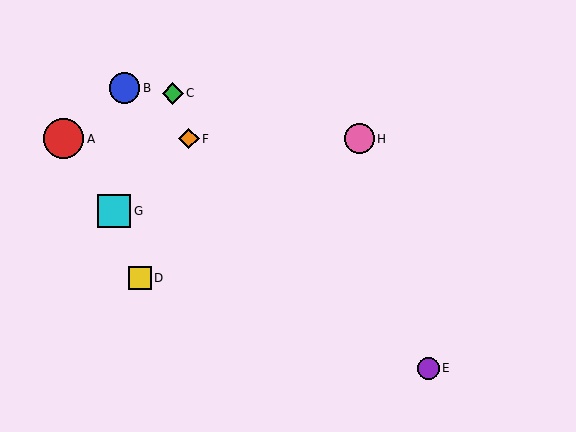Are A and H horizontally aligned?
Yes, both are at y≈139.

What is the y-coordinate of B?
Object B is at y≈88.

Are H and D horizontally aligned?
No, H is at y≈139 and D is at y≈278.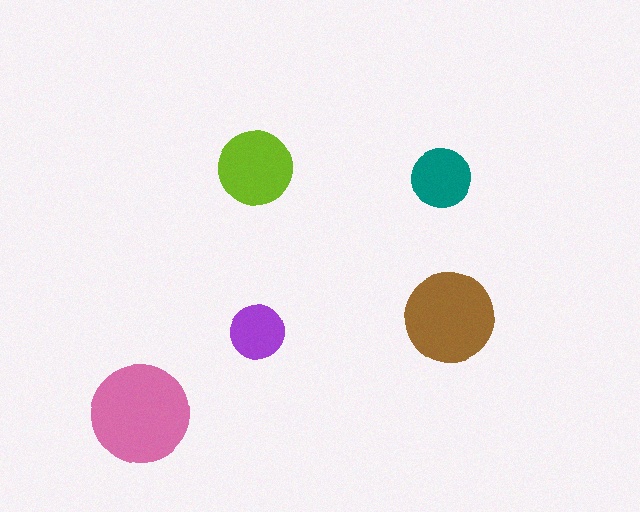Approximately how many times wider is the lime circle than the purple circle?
About 1.5 times wider.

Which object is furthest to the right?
The brown circle is rightmost.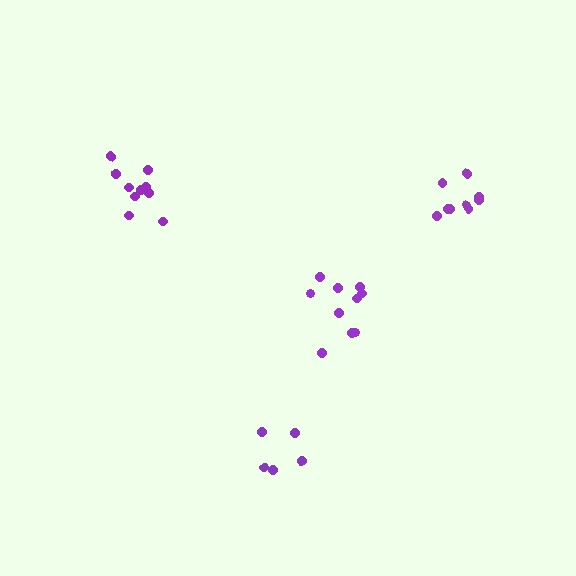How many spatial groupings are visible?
There are 4 spatial groupings.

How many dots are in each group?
Group 1: 10 dots, Group 2: 9 dots, Group 3: 10 dots, Group 4: 5 dots (34 total).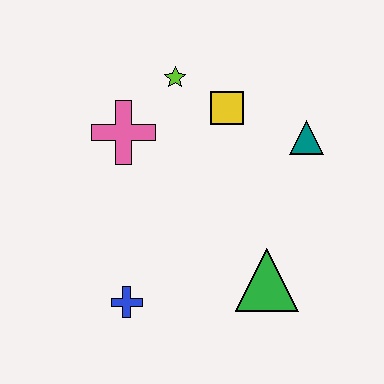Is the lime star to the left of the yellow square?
Yes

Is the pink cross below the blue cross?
No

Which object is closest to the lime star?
The yellow square is closest to the lime star.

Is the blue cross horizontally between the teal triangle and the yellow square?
No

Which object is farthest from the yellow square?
The blue cross is farthest from the yellow square.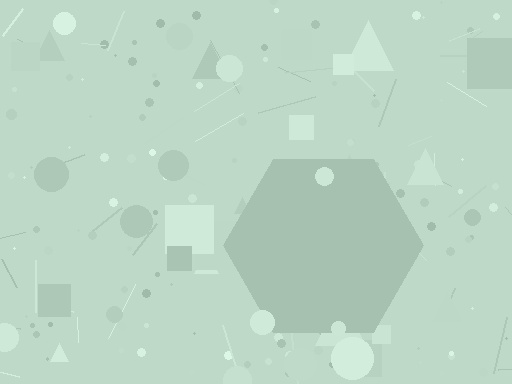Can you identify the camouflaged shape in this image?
The camouflaged shape is a hexagon.